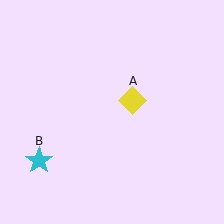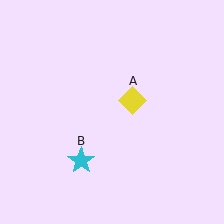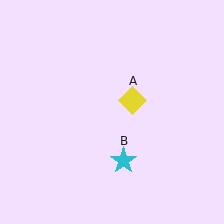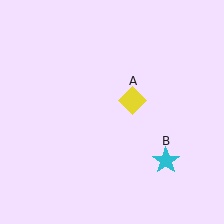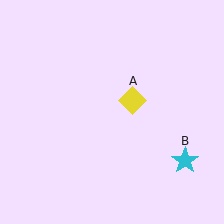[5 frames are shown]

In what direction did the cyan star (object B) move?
The cyan star (object B) moved right.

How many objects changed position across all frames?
1 object changed position: cyan star (object B).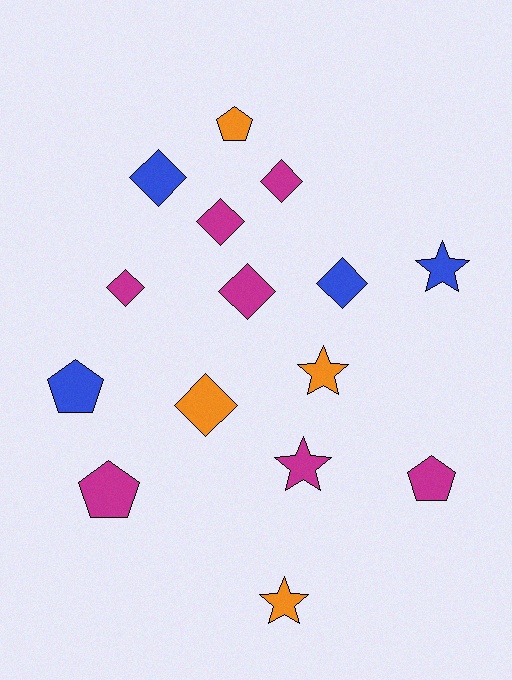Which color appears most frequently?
Magenta, with 7 objects.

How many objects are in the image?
There are 15 objects.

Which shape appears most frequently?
Diamond, with 7 objects.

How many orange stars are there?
There are 2 orange stars.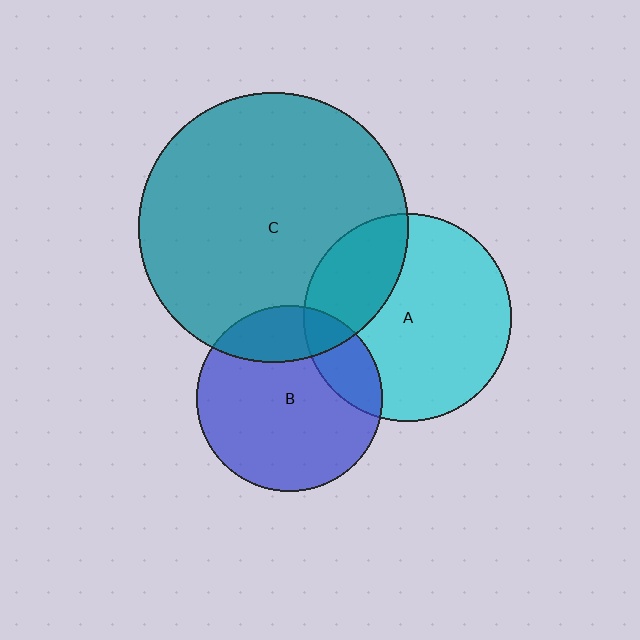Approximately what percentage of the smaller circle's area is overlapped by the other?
Approximately 20%.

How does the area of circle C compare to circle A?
Approximately 1.7 times.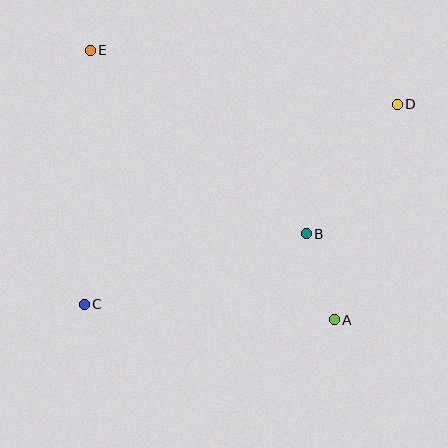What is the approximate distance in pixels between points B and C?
The distance between B and C is approximately 233 pixels.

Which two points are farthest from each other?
Points C and D are farthest from each other.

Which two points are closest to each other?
Points A and B are closest to each other.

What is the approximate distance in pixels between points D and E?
The distance between D and E is approximately 312 pixels.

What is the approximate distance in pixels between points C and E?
The distance between C and E is approximately 254 pixels.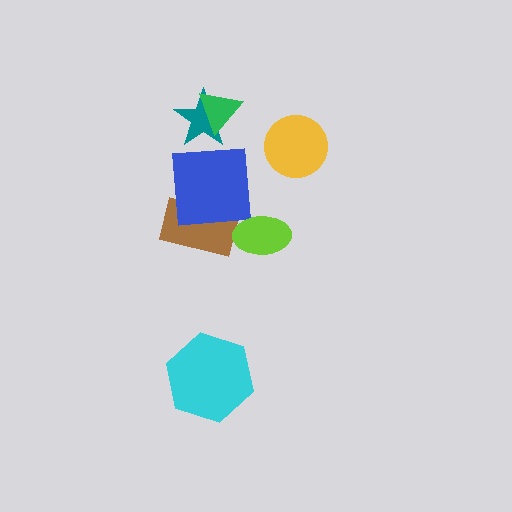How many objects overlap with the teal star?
1 object overlaps with the teal star.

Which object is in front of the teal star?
The green triangle is in front of the teal star.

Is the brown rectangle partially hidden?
Yes, it is partially covered by another shape.